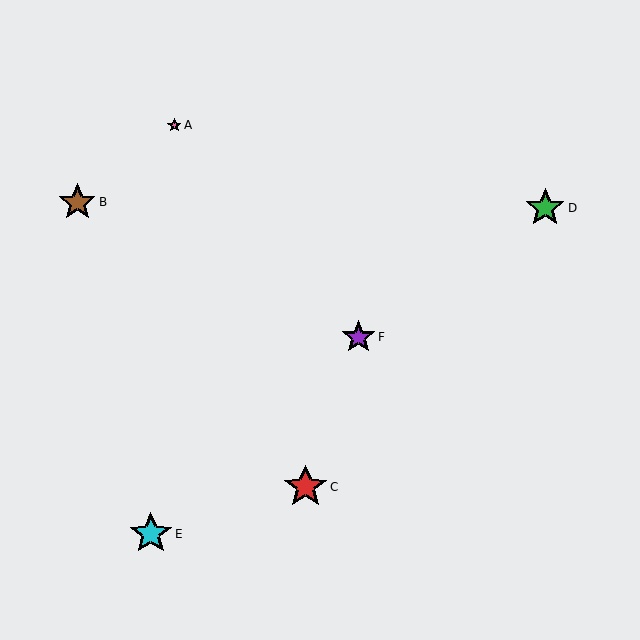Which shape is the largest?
The red star (labeled C) is the largest.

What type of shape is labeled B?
Shape B is a brown star.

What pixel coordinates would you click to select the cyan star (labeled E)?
Click at (151, 534) to select the cyan star E.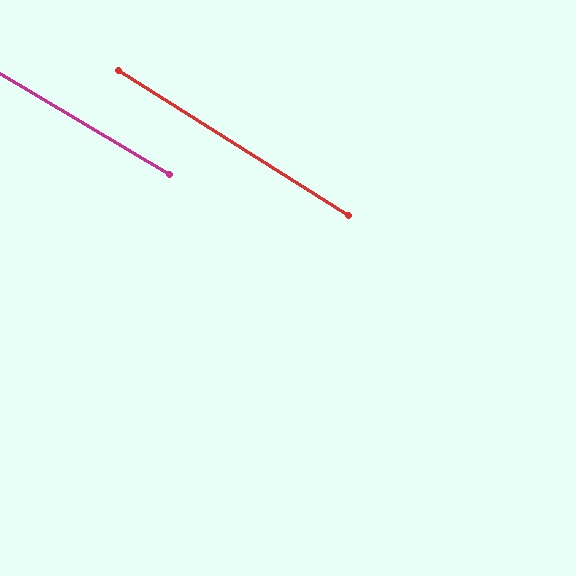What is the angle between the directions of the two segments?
Approximately 2 degrees.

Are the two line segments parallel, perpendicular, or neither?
Parallel — their directions differ by only 1.7°.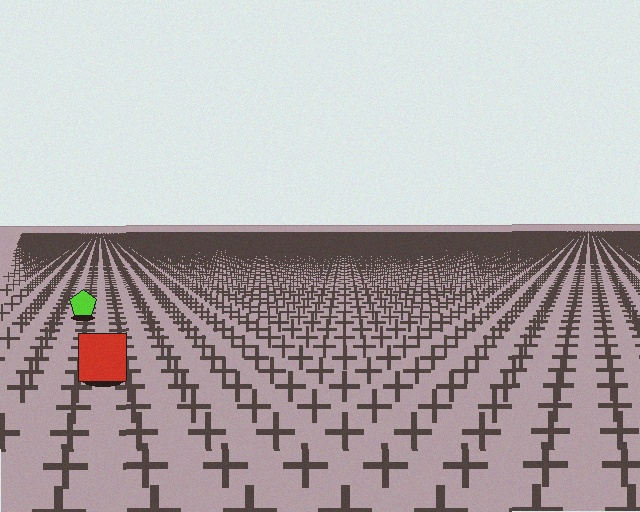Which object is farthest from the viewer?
The lime pentagon is farthest from the viewer. It appears smaller and the ground texture around it is denser.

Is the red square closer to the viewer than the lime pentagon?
Yes. The red square is closer — you can tell from the texture gradient: the ground texture is coarser near it.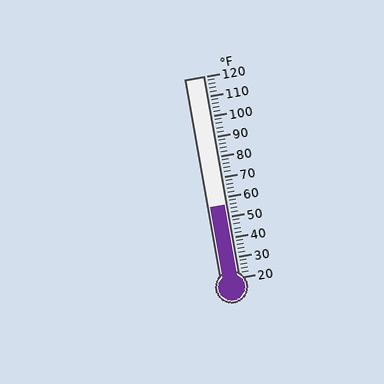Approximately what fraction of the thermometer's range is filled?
The thermometer is filled to approximately 35% of its range.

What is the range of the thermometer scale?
The thermometer scale ranges from 20°F to 120°F.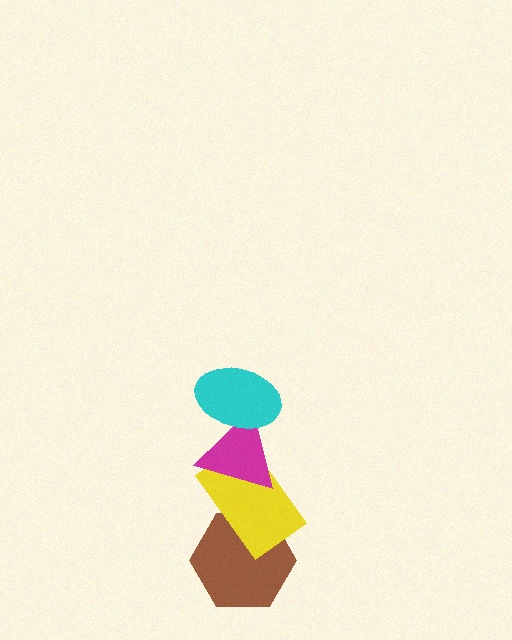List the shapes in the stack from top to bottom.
From top to bottom: the cyan ellipse, the magenta triangle, the yellow rectangle, the brown hexagon.